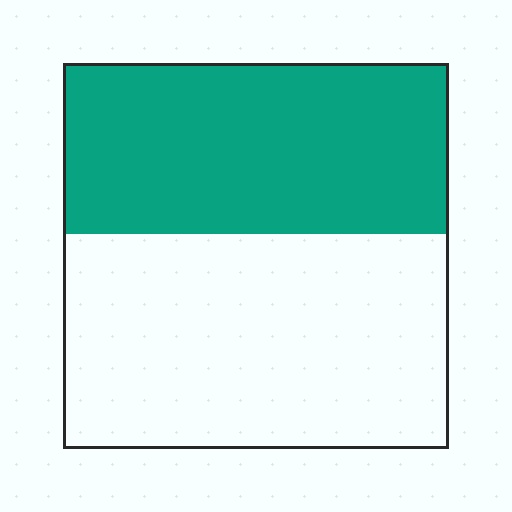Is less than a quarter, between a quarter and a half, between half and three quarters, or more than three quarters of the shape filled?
Between a quarter and a half.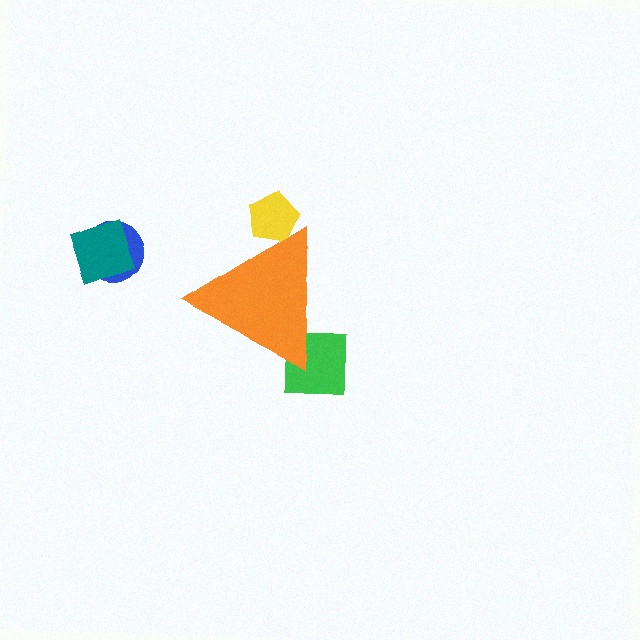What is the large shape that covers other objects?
An orange triangle.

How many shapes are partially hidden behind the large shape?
2 shapes are partially hidden.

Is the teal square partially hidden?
No, the teal square is fully visible.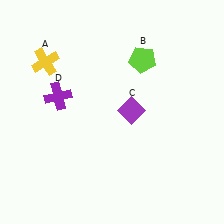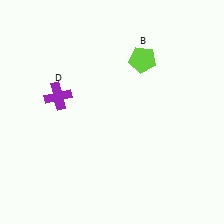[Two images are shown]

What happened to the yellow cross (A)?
The yellow cross (A) was removed in Image 2. It was in the top-left area of Image 1.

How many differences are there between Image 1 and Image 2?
There are 2 differences between the two images.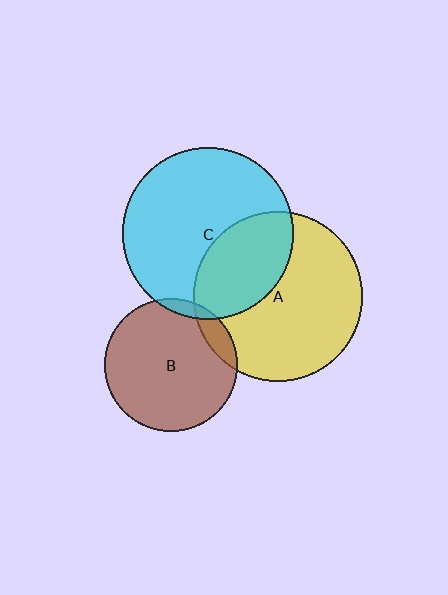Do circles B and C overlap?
Yes.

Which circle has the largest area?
Circle C (cyan).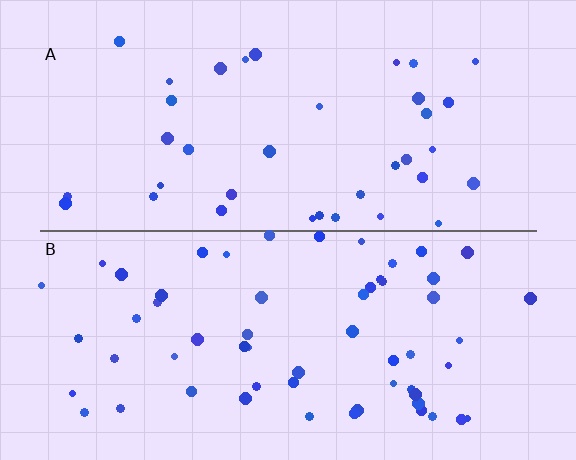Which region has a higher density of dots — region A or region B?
B (the bottom).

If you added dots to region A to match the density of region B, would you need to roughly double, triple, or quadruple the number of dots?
Approximately double.